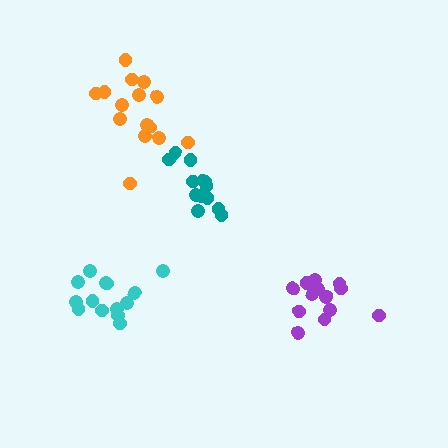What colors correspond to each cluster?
The clusters are colored: cyan, purple, teal, orange.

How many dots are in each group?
Group 1: 14 dots, Group 2: 13 dots, Group 3: 13 dots, Group 4: 15 dots (55 total).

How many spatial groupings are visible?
There are 4 spatial groupings.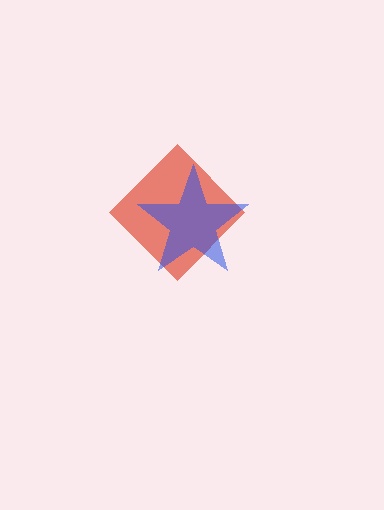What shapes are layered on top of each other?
The layered shapes are: a red diamond, a blue star.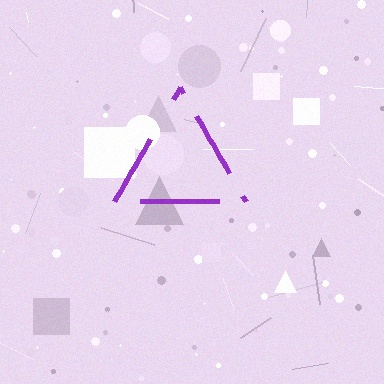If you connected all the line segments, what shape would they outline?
They would outline a triangle.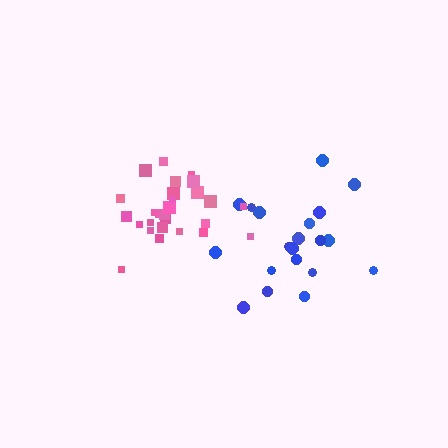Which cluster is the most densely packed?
Pink.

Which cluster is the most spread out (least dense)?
Blue.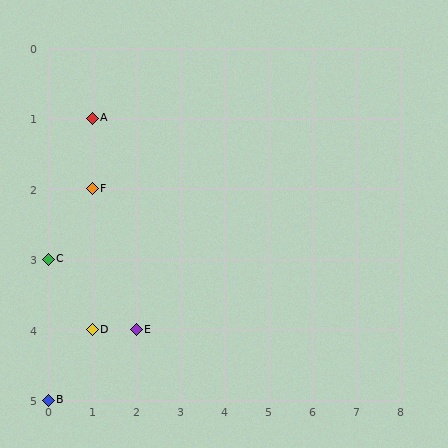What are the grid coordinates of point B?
Point B is at grid coordinates (0, 5).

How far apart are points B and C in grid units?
Points B and C are 2 rows apart.